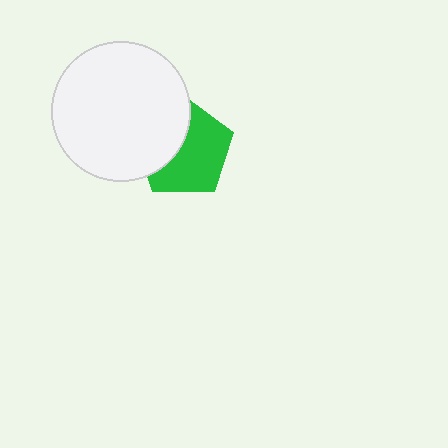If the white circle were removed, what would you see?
You would see the complete green pentagon.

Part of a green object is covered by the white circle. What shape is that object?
It is a pentagon.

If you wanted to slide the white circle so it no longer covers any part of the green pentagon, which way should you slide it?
Slide it left — that is the most direct way to separate the two shapes.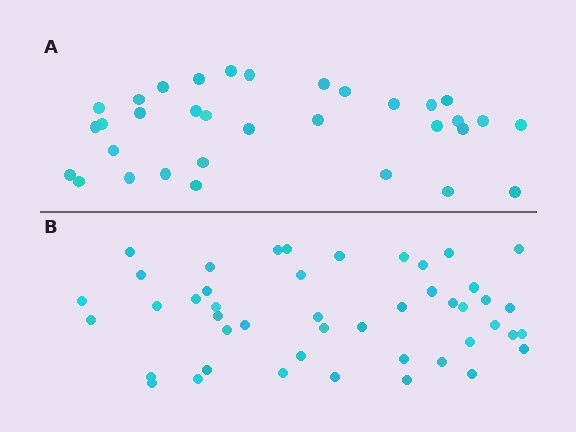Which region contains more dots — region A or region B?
Region B (the bottom region) has more dots.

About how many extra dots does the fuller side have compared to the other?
Region B has approximately 15 more dots than region A.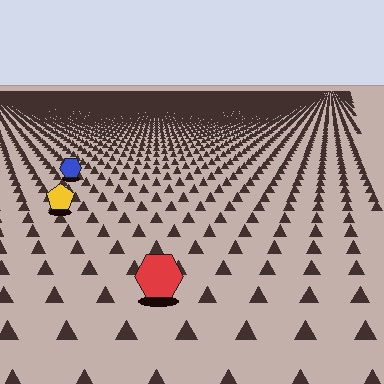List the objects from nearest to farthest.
From nearest to farthest: the red hexagon, the yellow pentagon, the blue hexagon.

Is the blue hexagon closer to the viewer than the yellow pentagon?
No. The yellow pentagon is closer — you can tell from the texture gradient: the ground texture is coarser near it.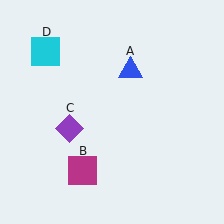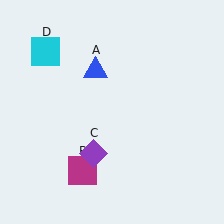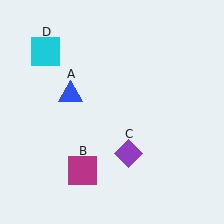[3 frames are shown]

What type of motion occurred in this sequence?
The blue triangle (object A), purple diamond (object C) rotated counterclockwise around the center of the scene.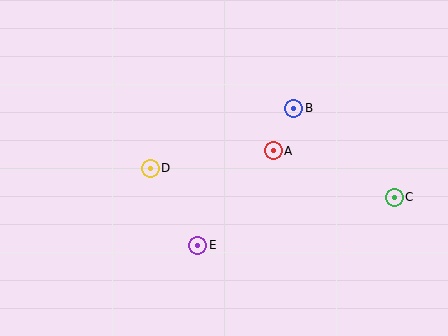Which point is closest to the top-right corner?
Point B is closest to the top-right corner.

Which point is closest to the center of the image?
Point A at (273, 151) is closest to the center.